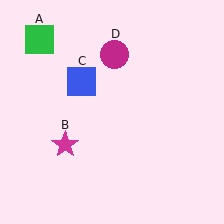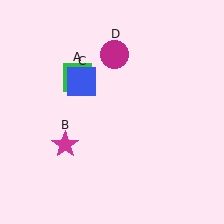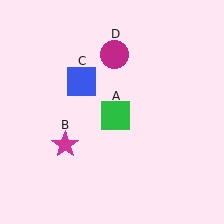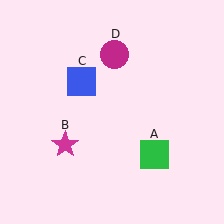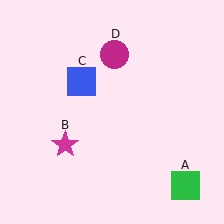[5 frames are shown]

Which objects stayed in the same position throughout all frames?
Magenta star (object B) and blue square (object C) and magenta circle (object D) remained stationary.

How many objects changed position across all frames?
1 object changed position: green square (object A).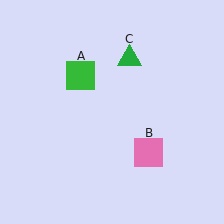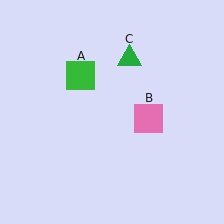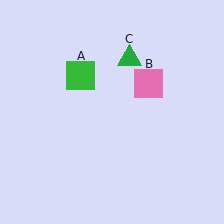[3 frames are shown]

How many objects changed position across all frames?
1 object changed position: pink square (object B).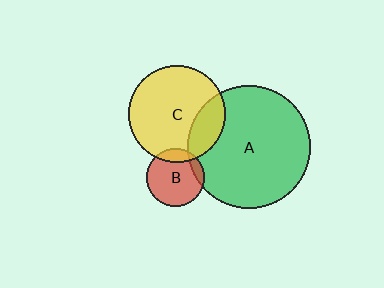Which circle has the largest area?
Circle A (green).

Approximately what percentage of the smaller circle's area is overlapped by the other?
Approximately 20%.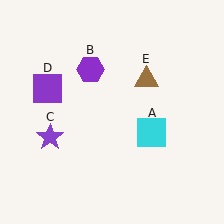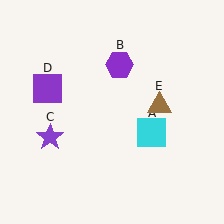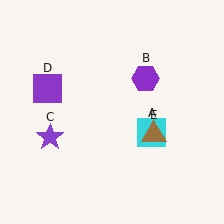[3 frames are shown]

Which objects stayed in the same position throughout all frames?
Cyan square (object A) and purple star (object C) and purple square (object D) remained stationary.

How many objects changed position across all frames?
2 objects changed position: purple hexagon (object B), brown triangle (object E).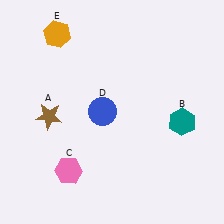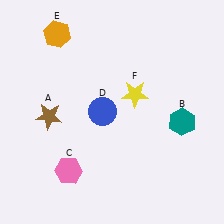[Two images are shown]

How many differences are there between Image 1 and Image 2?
There is 1 difference between the two images.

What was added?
A yellow star (F) was added in Image 2.